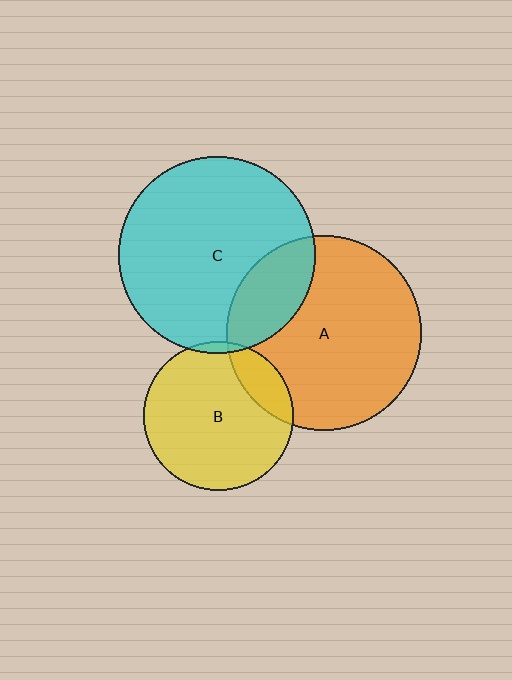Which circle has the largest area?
Circle C (cyan).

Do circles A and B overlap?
Yes.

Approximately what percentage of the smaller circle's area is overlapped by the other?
Approximately 15%.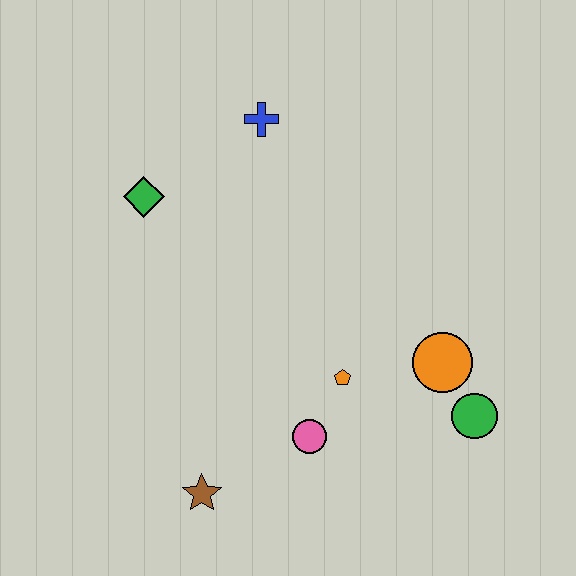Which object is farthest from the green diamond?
The green circle is farthest from the green diamond.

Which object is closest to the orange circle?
The green circle is closest to the orange circle.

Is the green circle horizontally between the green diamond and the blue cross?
No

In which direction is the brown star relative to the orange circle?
The brown star is to the left of the orange circle.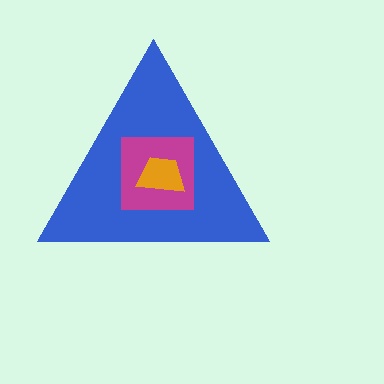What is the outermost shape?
The blue triangle.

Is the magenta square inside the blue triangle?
Yes.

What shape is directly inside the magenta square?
The orange trapezoid.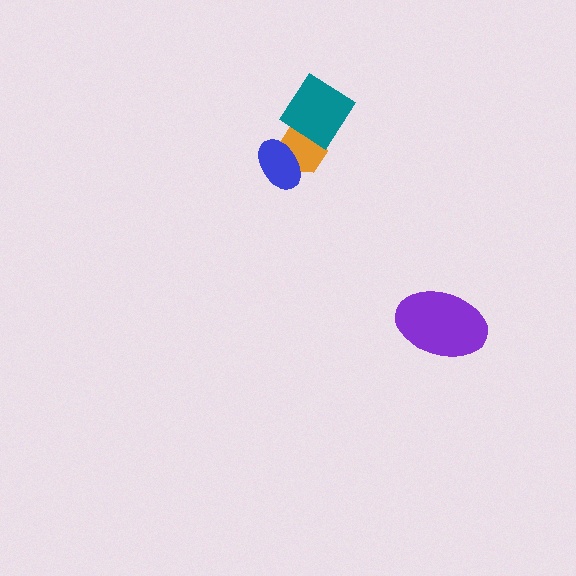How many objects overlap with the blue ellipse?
1 object overlaps with the blue ellipse.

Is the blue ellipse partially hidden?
No, no other shape covers it.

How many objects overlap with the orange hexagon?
2 objects overlap with the orange hexagon.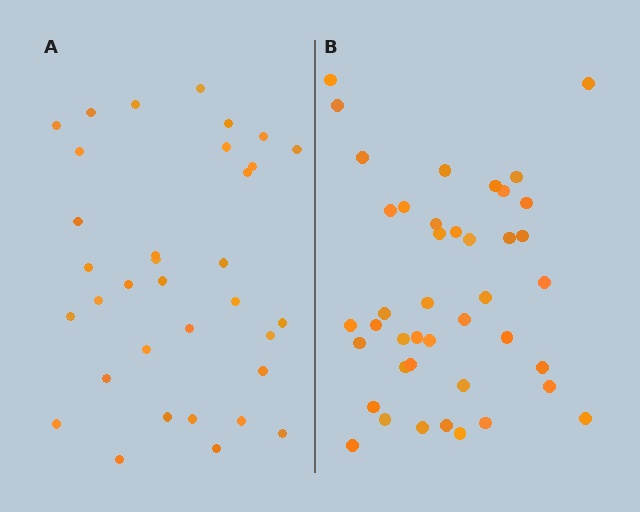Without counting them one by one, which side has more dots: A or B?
Region B (the right region) has more dots.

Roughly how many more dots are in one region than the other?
Region B has roughly 8 or so more dots than region A.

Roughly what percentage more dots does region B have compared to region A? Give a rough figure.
About 25% more.